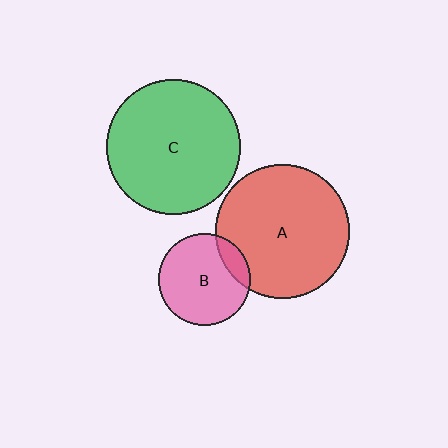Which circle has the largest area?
Circle A (red).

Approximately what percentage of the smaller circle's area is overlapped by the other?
Approximately 15%.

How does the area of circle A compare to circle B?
Approximately 2.1 times.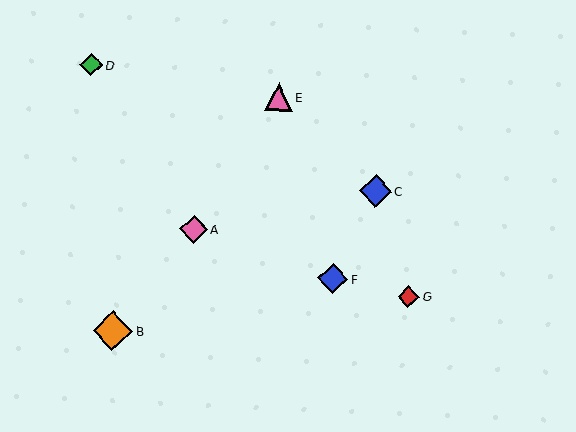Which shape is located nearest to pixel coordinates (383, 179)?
The blue diamond (labeled C) at (375, 191) is nearest to that location.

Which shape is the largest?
The orange diamond (labeled B) is the largest.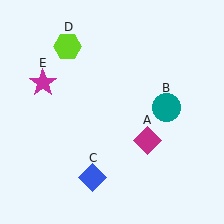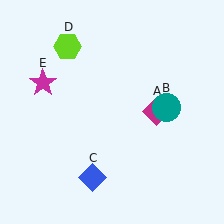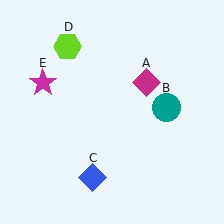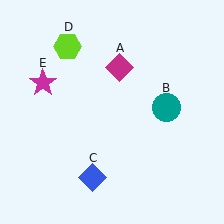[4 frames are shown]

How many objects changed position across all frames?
1 object changed position: magenta diamond (object A).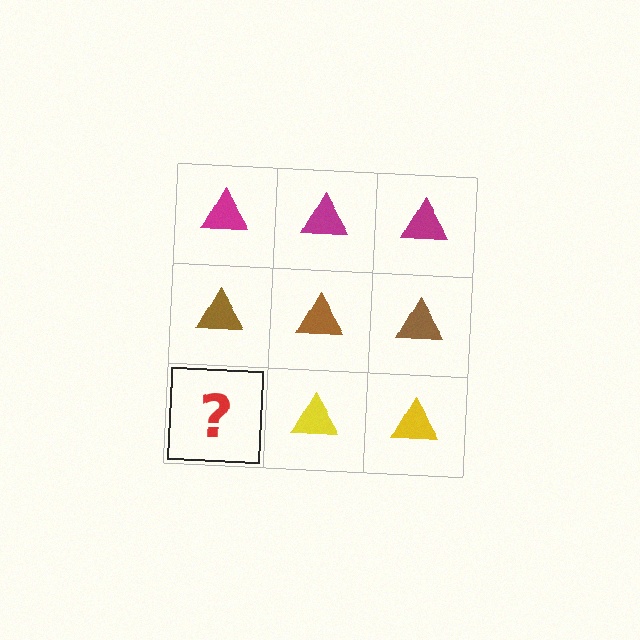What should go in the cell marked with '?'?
The missing cell should contain a yellow triangle.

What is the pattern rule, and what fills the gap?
The rule is that each row has a consistent color. The gap should be filled with a yellow triangle.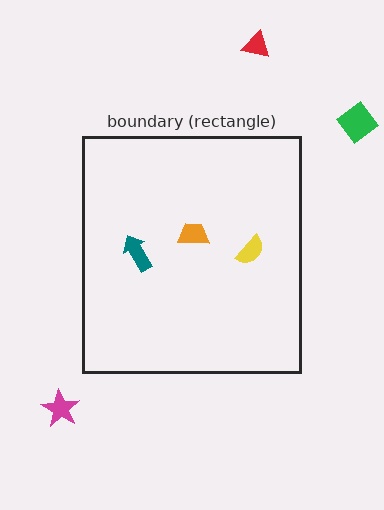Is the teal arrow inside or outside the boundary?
Inside.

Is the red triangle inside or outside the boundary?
Outside.